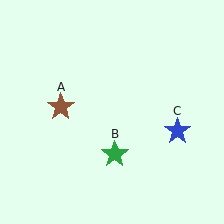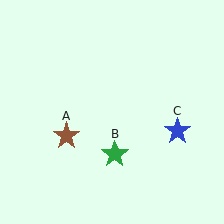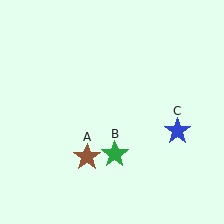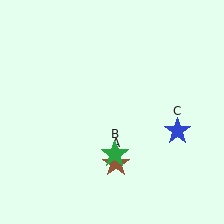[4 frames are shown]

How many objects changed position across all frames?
1 object changed position: brown star (object A).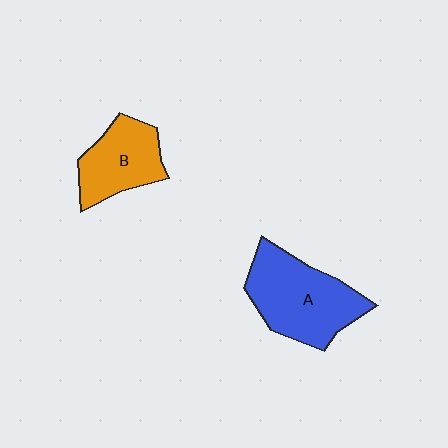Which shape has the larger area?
Shape A (blue).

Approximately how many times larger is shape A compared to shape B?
Approximately 1.5 times.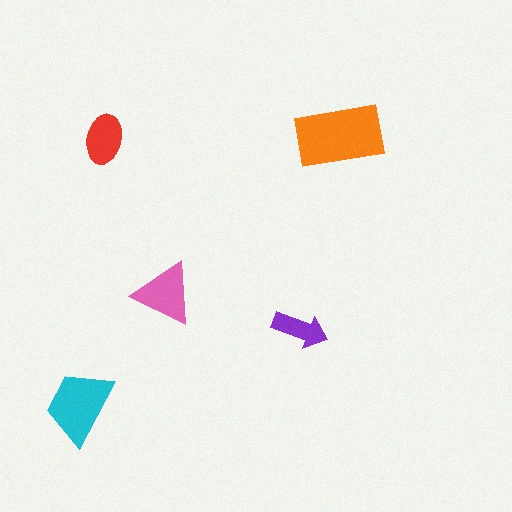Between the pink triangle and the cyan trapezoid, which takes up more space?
The cyan trapezoid.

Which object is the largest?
The orange rectangle.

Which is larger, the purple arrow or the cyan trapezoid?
The cyan trapezoid.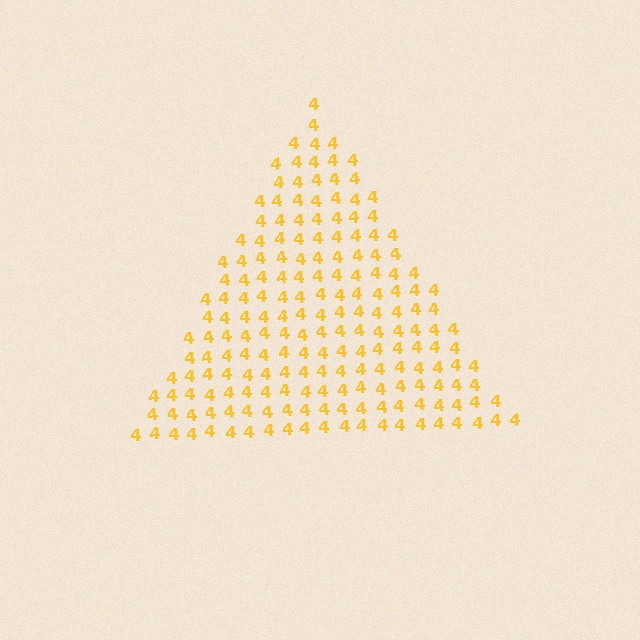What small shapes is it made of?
It is made of small digit 4's.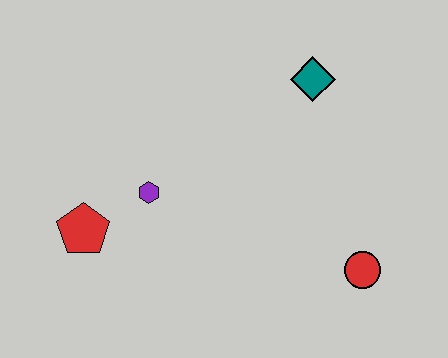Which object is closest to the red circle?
The teal diamond is closest to the red circle.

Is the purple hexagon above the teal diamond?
No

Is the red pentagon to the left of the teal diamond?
Yes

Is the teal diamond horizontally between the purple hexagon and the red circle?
Yes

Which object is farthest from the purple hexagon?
The red circle is farthest from the purple hexagon.